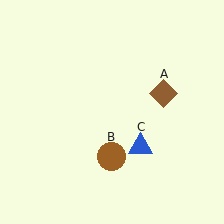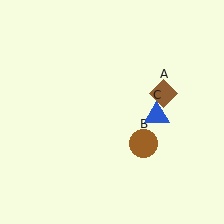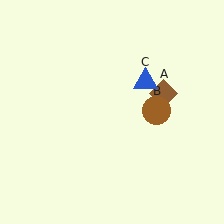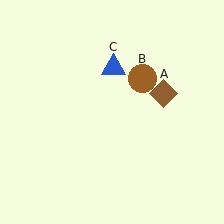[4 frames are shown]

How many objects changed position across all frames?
2 objects changed position: brown circle (object B), blue triangle (object C).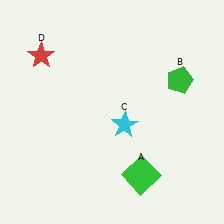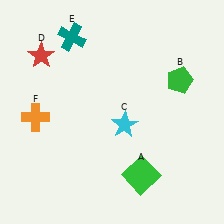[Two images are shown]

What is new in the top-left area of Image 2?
A teal cross (E) was added in the top-left area of Image 2.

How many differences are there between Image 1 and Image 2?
There are 2 differences between the two images.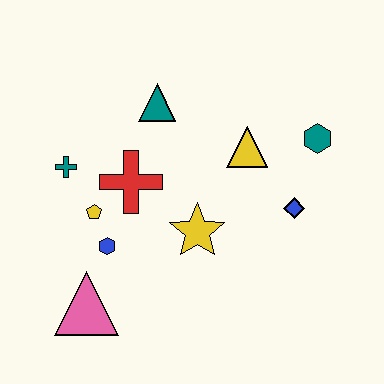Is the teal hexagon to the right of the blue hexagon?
Yes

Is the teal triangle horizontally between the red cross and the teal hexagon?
Yes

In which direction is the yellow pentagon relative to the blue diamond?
The yellow pentagon is to the left of the blue diamond.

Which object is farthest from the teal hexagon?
The pink triangle is farthest from the teal hexagon.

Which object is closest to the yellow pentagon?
The blue hexagon is closest to the yellow pentagon.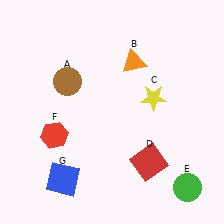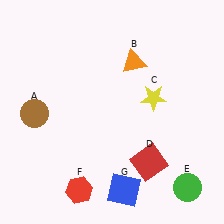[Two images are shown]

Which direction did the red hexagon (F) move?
The red hexagon (F) moved down.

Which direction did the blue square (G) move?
The blue square (G) moved right.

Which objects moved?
The objects that moved are: the brown circle (A), the red hexagon (F), the blue square (G).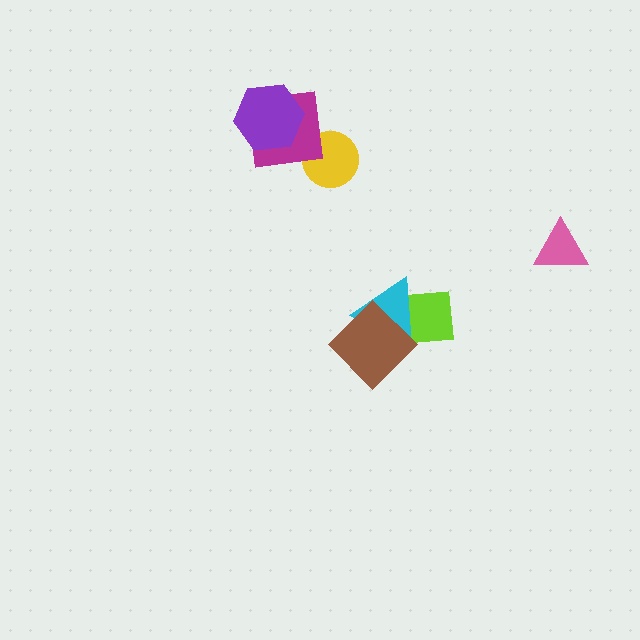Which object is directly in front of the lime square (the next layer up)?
The cyan triangle is directly in front of the lime square.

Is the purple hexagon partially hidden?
No, no other shape covers it.